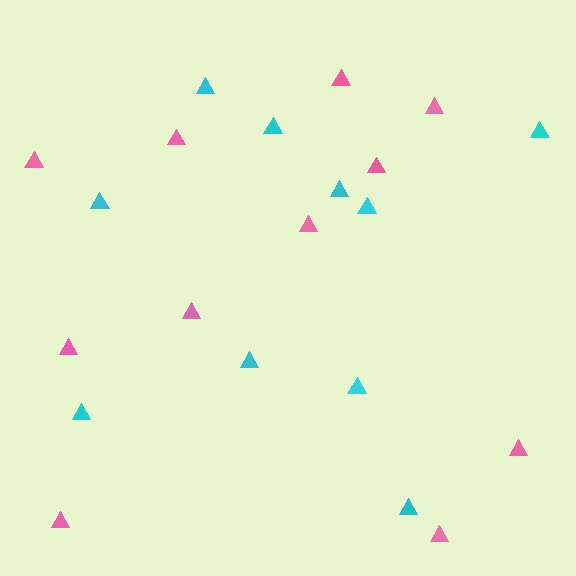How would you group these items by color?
There are 2 groups: one group of pink triangles (11) and one group of cyan triangles (10).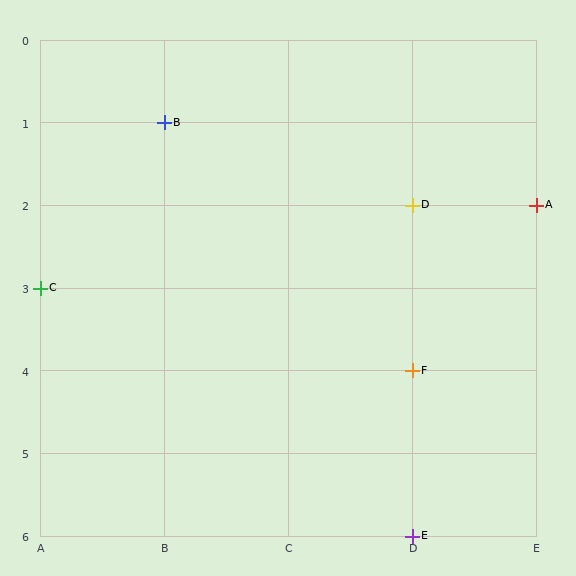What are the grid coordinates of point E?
Point E is at grid coordinates (D, 6).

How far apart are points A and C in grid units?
Points A and C are 4 columns and 1 row apart (about 4.1 grid units diagonally).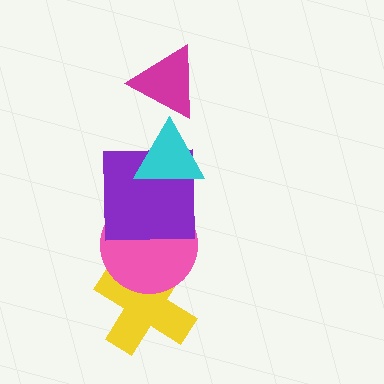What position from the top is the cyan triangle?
The cyan triangle is 2nd from the top.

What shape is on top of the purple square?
The cyan triangle is on top of the purple square.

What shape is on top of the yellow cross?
The pink circle is on top of the yellow cross.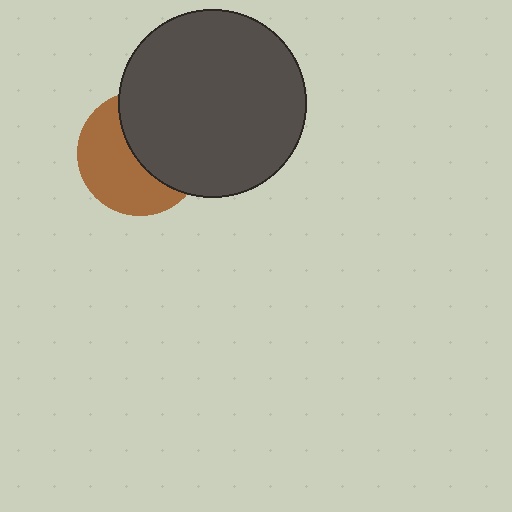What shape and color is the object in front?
The object in front is a dark gray circle.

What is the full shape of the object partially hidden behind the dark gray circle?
The partially hidden object is a brown circle.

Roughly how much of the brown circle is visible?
About half of it is visible (roughly 51%).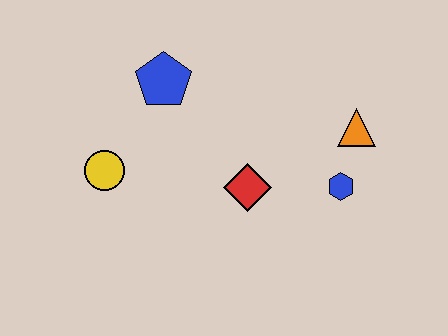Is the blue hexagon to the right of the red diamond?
Yes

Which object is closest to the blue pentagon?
The yellow circle is closest to the blue pentagon.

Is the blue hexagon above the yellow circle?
No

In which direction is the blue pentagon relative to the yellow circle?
The blue pentagon is above the yellow circle.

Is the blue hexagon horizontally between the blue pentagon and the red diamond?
No